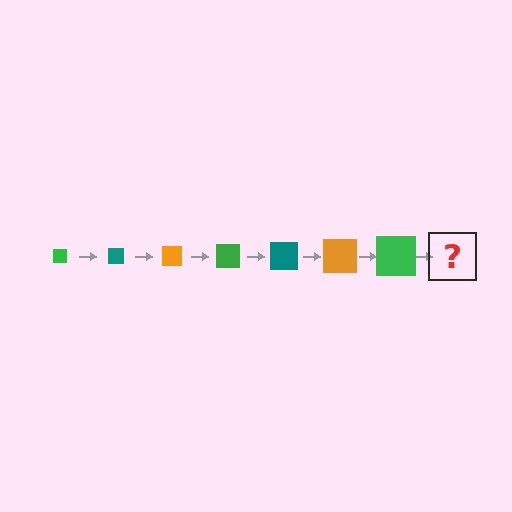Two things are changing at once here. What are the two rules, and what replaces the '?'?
The two rules are that the square grows larger each step and the color cycles through green, teal, and orange. The '?' should be a teal square, larger than the previous one.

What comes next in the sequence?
The next element should be a teal square, larger than the previous one.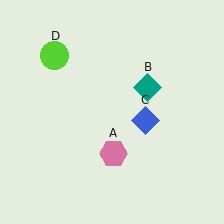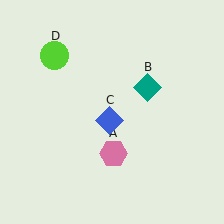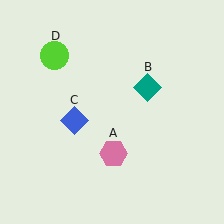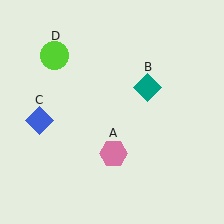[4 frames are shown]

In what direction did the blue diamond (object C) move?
The blue diamond (object C) moved left.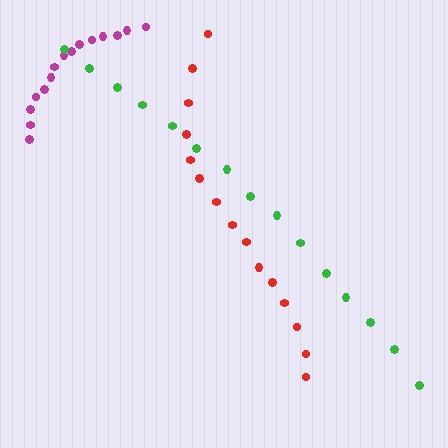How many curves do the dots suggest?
There are 3 distinct paths.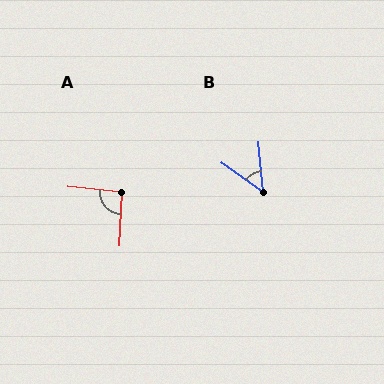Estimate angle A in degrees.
Approximately 94 degrees.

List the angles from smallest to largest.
B (50°), A (94°).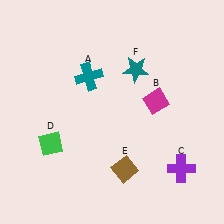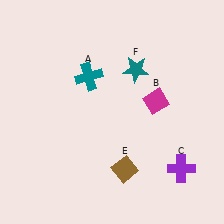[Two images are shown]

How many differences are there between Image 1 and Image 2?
There is 1 difference between the two images.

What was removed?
The green diamond (D) was removed in Image 2.